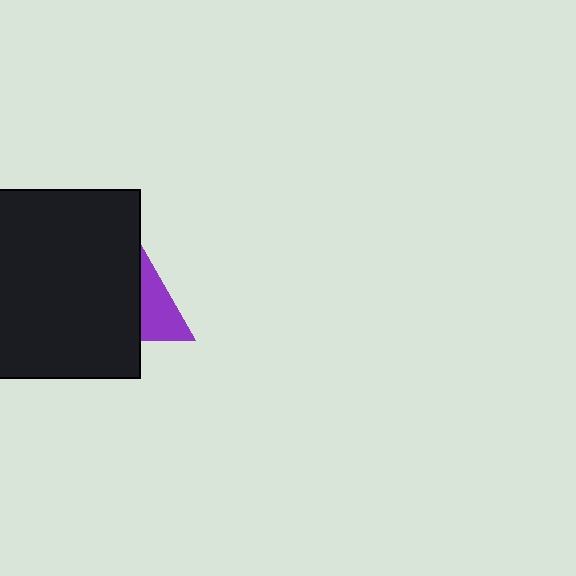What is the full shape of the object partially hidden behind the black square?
The partially hidden object is a purple triangle.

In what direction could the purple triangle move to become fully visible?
The purple triangle could move right. That would shift it out from behind the black square entirely.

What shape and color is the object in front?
The object in front is a black square.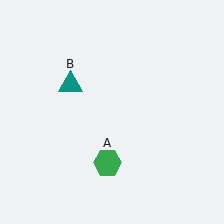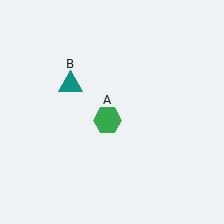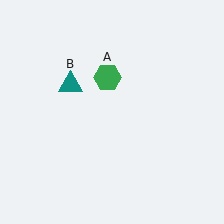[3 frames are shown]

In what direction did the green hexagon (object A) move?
The green hexagon (object A) moved up.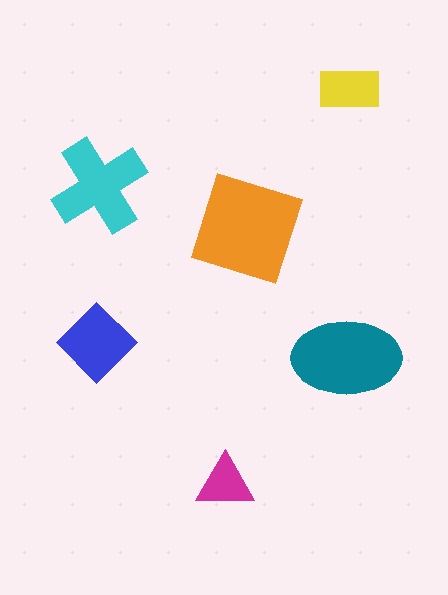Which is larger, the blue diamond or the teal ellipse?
The teal ellipse.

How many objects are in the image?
There are 6 objects in the image.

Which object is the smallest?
The magenta triangle.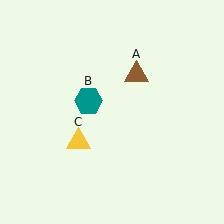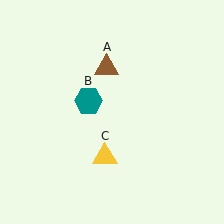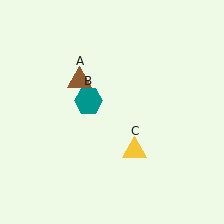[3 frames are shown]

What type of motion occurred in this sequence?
The brown triangle (object A), yellow triangle (object C) rotated counterclockwise around the center of the scene.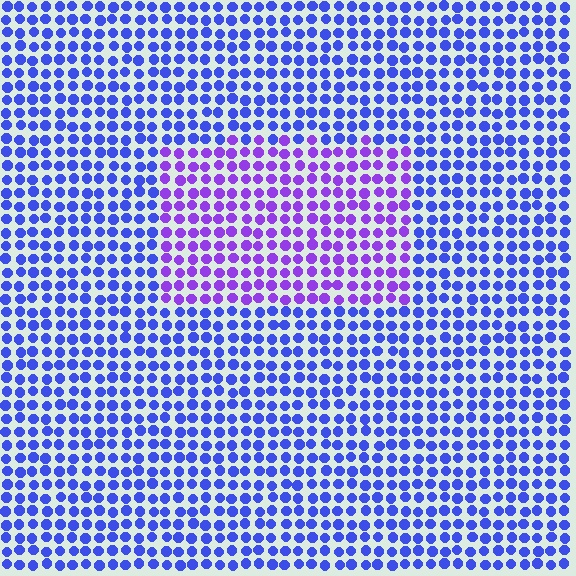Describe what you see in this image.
The image is filled with small blue elements in a uniform arrangement. A rectangle-shaped region is visible where the elements are tinted to a slightly different hue, forming a subtle color boundary.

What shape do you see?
I see a rectangle.